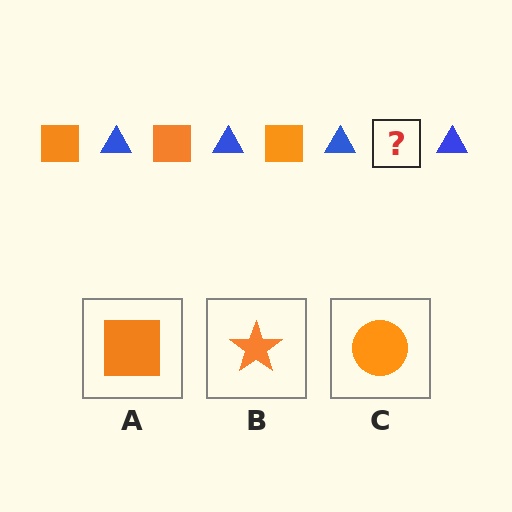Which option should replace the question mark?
Option A.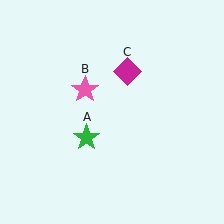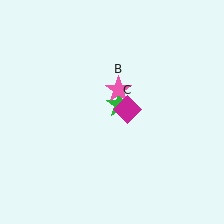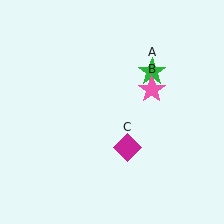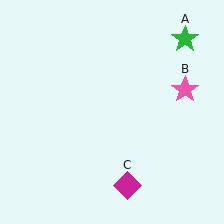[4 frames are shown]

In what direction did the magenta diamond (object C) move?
The magenta diamond (object C) moved down.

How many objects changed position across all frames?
3 objects changed position: green star (object A), pink star (object B), magenta diamond (object C).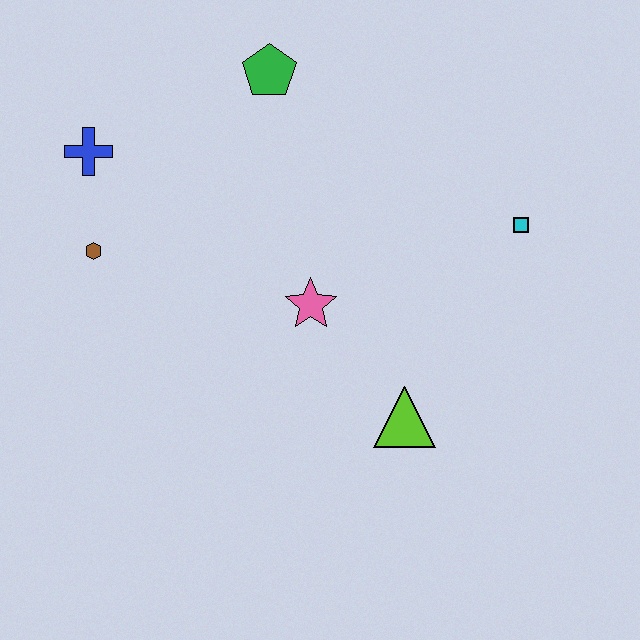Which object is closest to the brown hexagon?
The blue cross is closest to the brown hexagon.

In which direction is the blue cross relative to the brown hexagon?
The blue cross is above the brown hexagon.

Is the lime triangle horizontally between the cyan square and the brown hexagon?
Yes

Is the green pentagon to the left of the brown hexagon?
No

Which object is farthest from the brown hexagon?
The cyan square is farthest from the brown hexagon.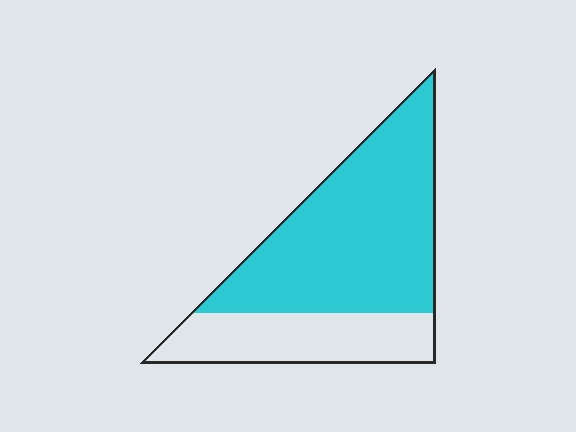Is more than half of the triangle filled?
Yes.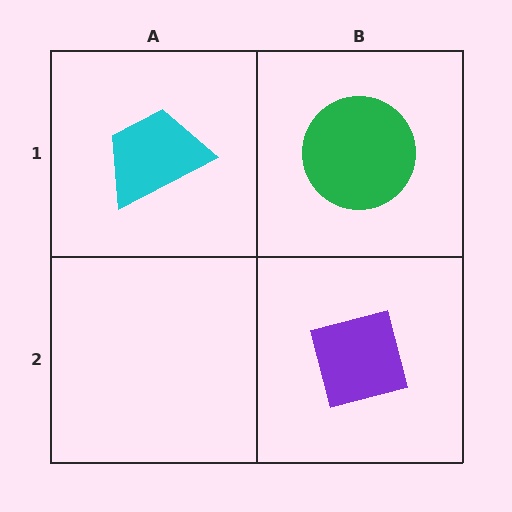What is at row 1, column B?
A green circle.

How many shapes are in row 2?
1 shape.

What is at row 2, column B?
A purple square.